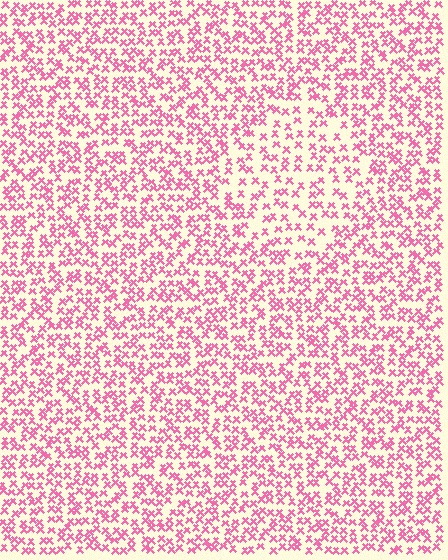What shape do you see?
I see a diamond.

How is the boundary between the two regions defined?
The boundary is defined by a change in element density (approximately 1.6x ratio). All elements are the same color, size, and shape.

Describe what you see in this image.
The image contains small pink elements arranged at two different densities. A diamond-shaped region is visible where the elements are less densely packed than the surrounding area.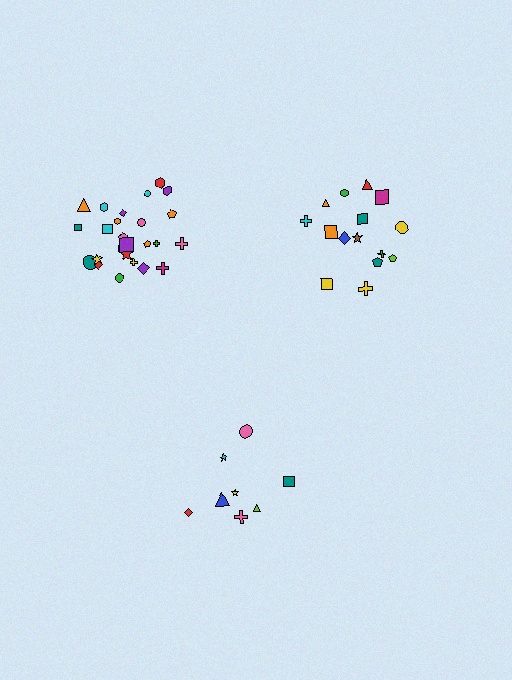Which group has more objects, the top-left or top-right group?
The top-left group.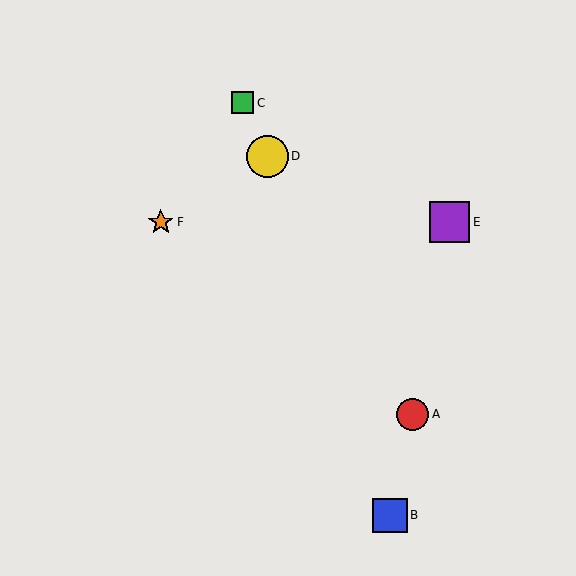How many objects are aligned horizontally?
2 objects (E, F) are aligned horizontally.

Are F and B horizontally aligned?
No, F is at y≈222 and B is at y≈515.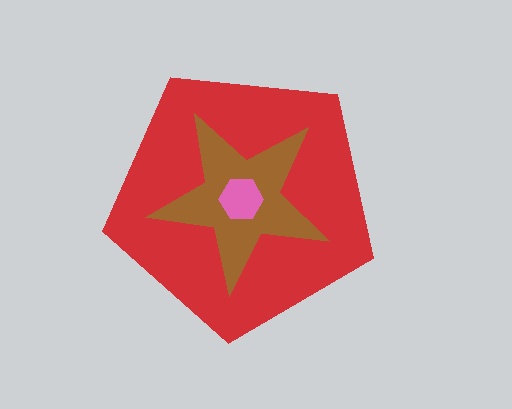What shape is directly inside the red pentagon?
The brown star.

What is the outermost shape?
The red pentagon.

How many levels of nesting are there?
3.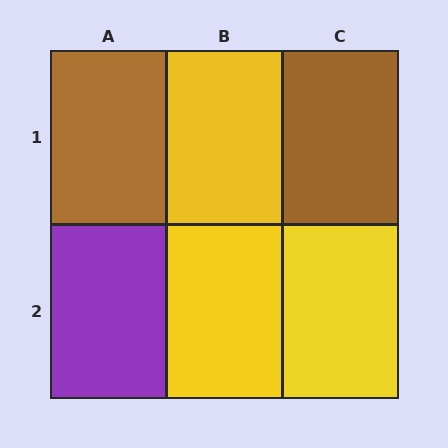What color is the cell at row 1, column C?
Brown.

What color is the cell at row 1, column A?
Brown.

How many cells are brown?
2 cells are brown.